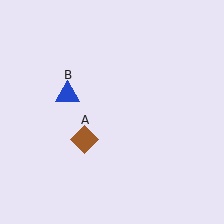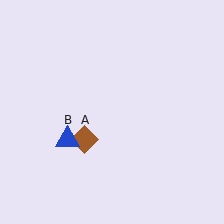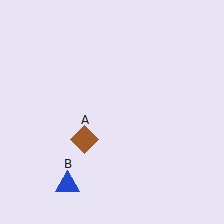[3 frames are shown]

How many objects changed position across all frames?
1 object changed position: blue triangle (object B).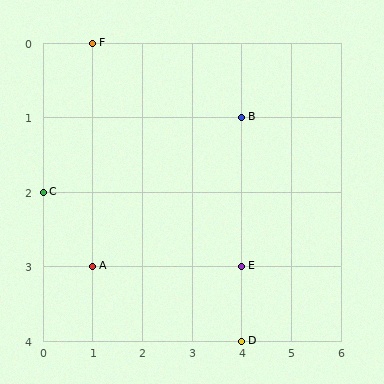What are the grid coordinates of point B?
Point B is at grid coordinates (4, 1).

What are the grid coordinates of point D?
Point D is at grid coordinates (4, 4).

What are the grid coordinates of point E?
Point E is at grid coordinates (4, 3).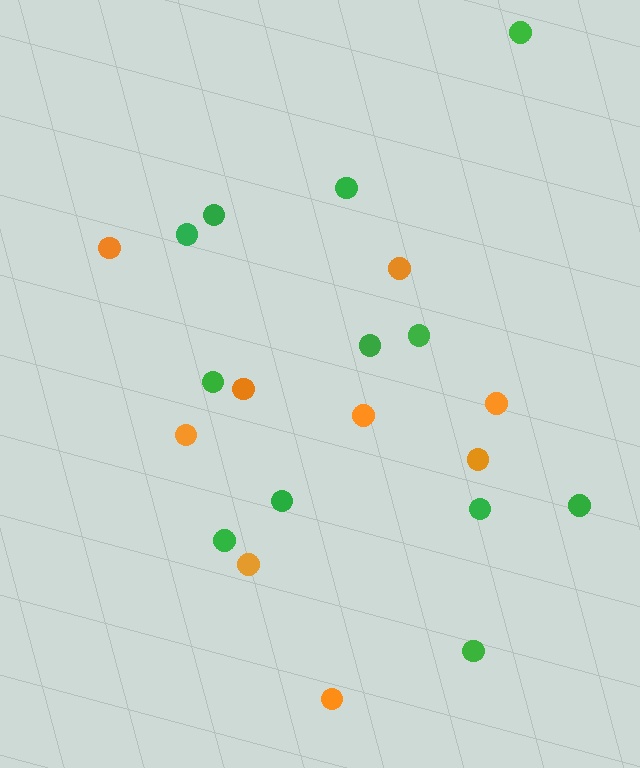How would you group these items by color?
There are 2 groups: one group of orange circles (9) and one group of green circles (12).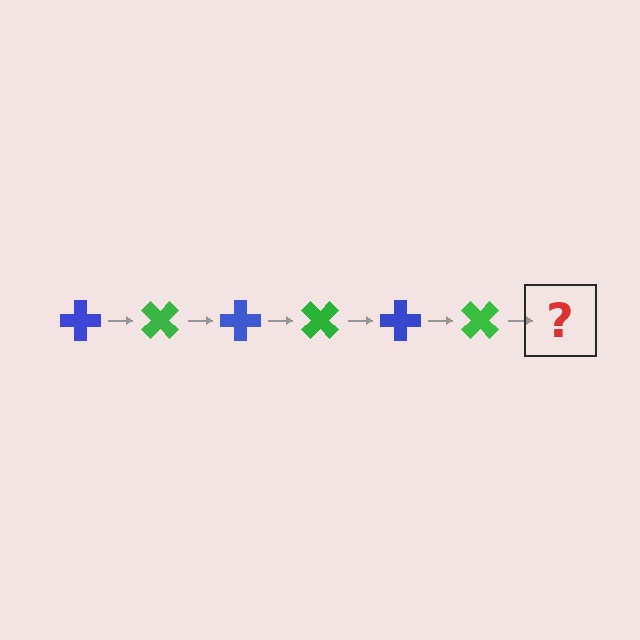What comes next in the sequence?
The next element should be a blue cross, rotated 270 degrees from the start.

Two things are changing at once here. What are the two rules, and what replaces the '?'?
The two rules are that it rotates 45 degrees each step and the color cycles through blue and green. The '?' should be a blue cross, rotated 270 degrees from the start.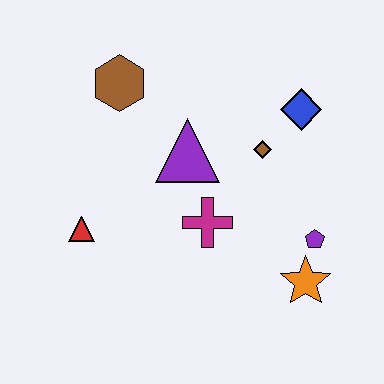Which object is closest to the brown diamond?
The blue diamond is closest to the brown diamond.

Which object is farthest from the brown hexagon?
The orange star is farthest from the brown hexagon.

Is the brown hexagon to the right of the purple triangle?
No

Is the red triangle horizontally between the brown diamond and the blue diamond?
No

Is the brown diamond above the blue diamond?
No